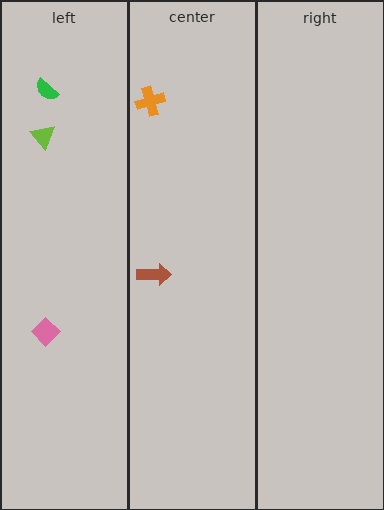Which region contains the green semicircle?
The left region.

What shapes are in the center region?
The orange cross, the brown arrow.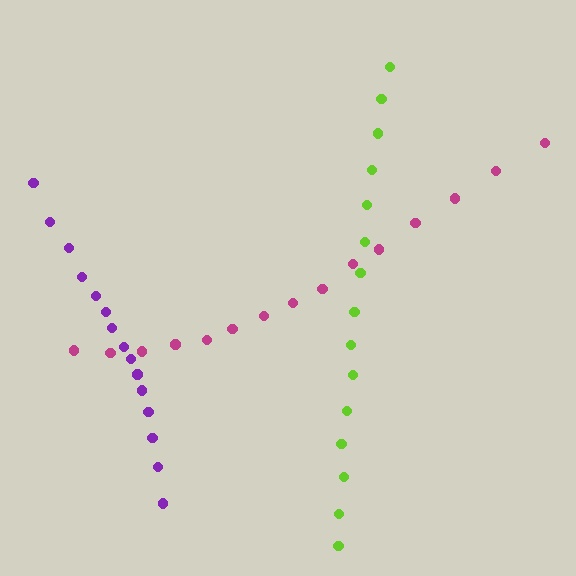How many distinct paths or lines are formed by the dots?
There are 3 distinct paths.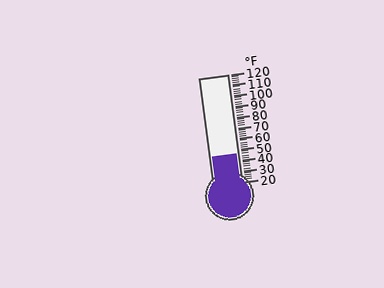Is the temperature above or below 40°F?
The temperature is above 40°F.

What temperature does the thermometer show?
The thermometer shows approximately 46°F.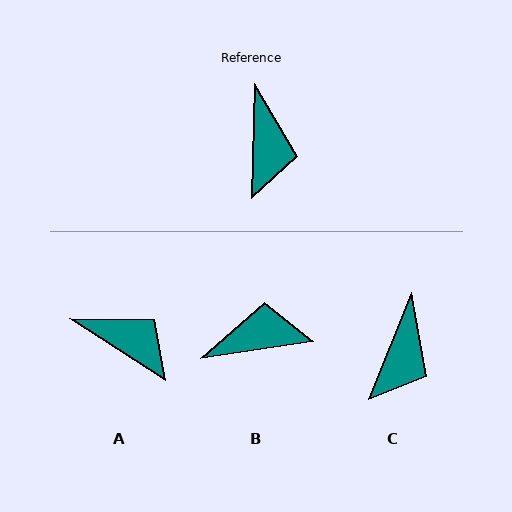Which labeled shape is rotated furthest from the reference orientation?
B, about 100 degrees away.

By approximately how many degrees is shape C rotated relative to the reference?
Approximately 20 degrees clockwise.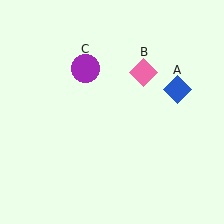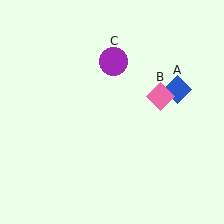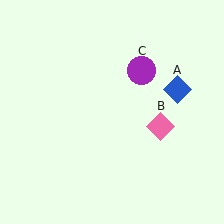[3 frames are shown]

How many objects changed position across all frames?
2 objects changed position: pink diamond (object B), purple circle (object C).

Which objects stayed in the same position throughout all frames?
Blue diamond (object A) remained stationary.